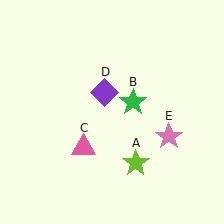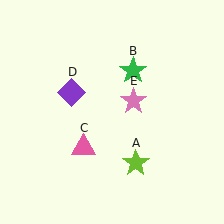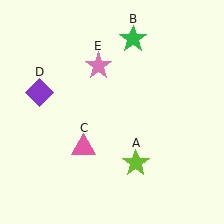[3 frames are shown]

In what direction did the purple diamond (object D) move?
The purple diamond (object D) moved left.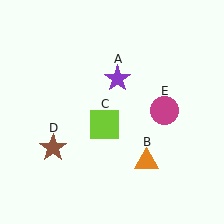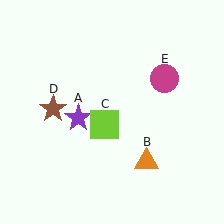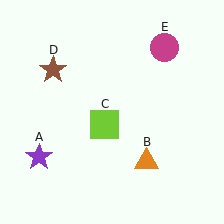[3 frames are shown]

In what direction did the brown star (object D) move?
The brown star (object D) moved up.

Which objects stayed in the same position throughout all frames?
Orange triangle (object B) and lime square (object C) remained stationary.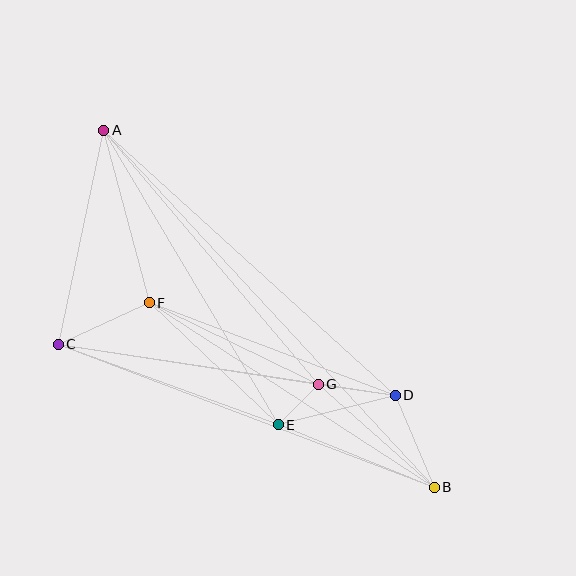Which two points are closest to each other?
Points E and G are closest to each other.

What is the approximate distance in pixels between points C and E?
The distance between C and E is approximately 234 pixels.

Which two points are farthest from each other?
Points A and B are farthest from each other.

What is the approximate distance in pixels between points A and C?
The distance between A and C is approximately 219 pixels.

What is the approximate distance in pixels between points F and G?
The distance between F and G is approximately 188 pixels.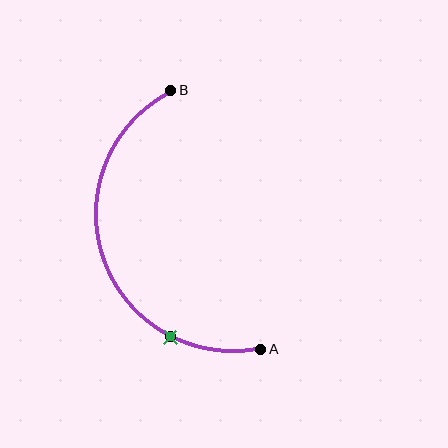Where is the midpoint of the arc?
The arc midpoint is the point on the curve farthest from the straight line joining A and B. It sits to the left of that line.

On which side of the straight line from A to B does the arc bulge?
The arc bulges to the left of the straight line connecting A and B.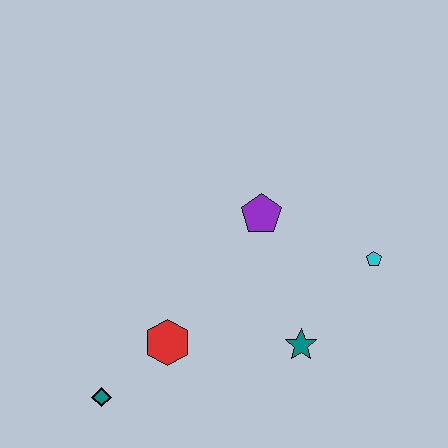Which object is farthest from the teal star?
The teal diamond is farthest from the teal star.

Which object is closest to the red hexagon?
The teal diamond is closest to the red hexagon.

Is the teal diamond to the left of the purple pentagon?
Yes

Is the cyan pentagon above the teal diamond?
Yes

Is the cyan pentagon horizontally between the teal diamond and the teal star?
No